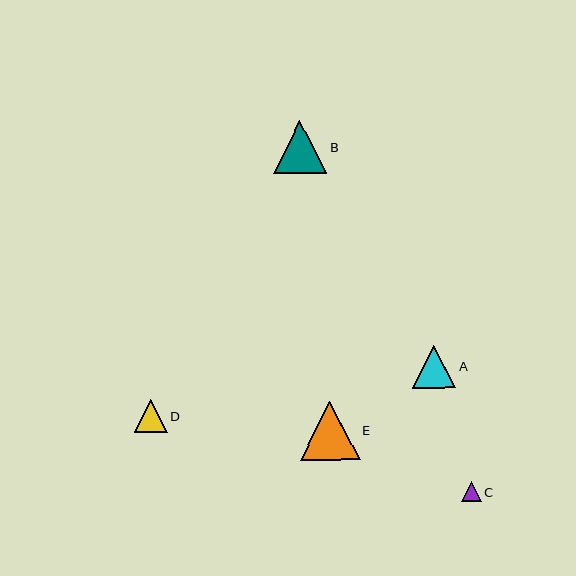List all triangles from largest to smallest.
From largest to smallest: E, B, A, D, C.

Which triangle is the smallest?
Triangle C is the smallest with a size of approximately 20 pixels.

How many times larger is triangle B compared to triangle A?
Triangle B is approximately 1.2 times the size of triangle A.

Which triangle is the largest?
Triangle E is the largest with a size of approximately 59 pixels.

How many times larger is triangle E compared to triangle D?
Triangle E is approximately 1.8 times the size of triangle D.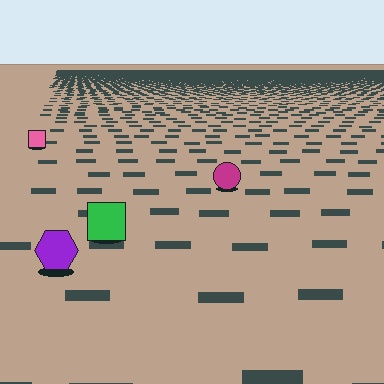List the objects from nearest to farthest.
From nearest to farthest: the purple hexagon, the green square, the magenta circle, the pink square.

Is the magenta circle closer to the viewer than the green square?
No. The green square is closer — you can tell from the texture gradient: the ground texture is coarser near it.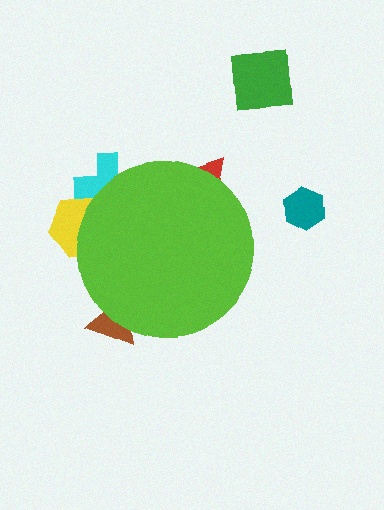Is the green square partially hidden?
No, the green square is fully visible.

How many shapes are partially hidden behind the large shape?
4 shapes are partially hidden.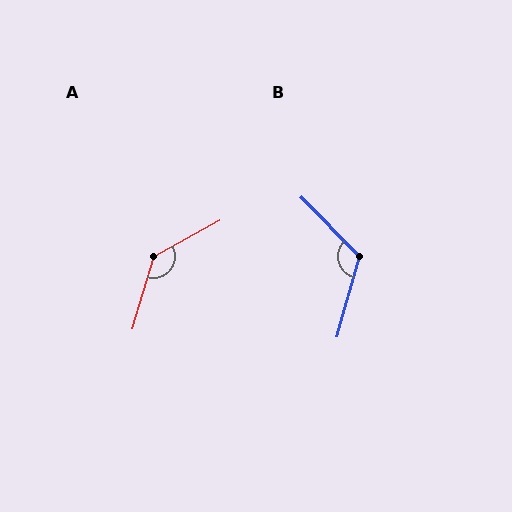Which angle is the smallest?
B, at approximately 120 degrees.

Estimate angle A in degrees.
Approximately 135 degrees.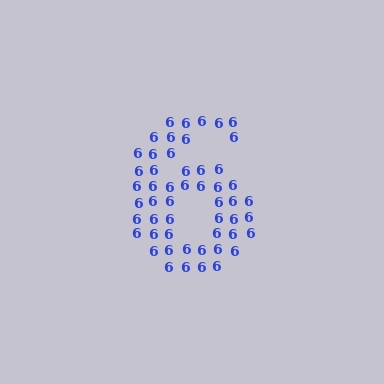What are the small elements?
The small elements are digit 6's.